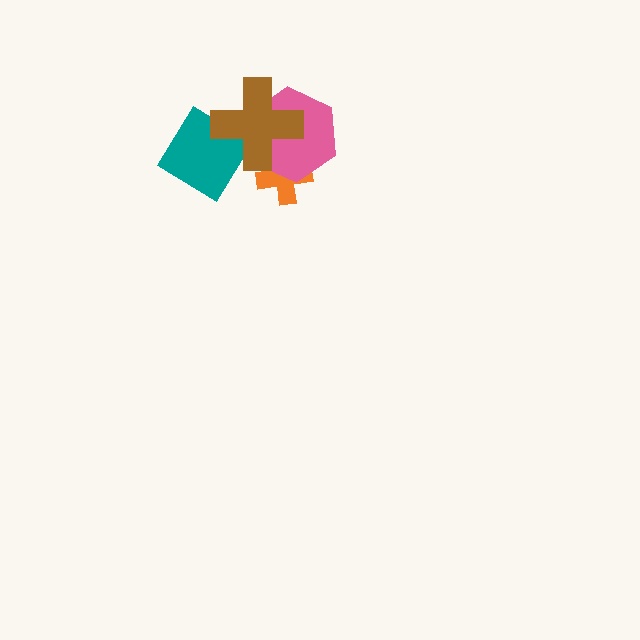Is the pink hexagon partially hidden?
Yes, it is partially covered by another shape.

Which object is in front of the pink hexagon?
The brown cross is in front of the pink hexagon.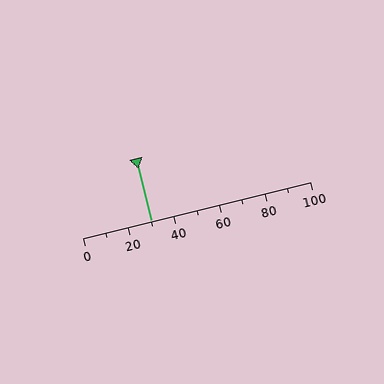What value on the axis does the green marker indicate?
The marker indicates approximately 30.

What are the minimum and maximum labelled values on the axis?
The axis runs from 0 to 100.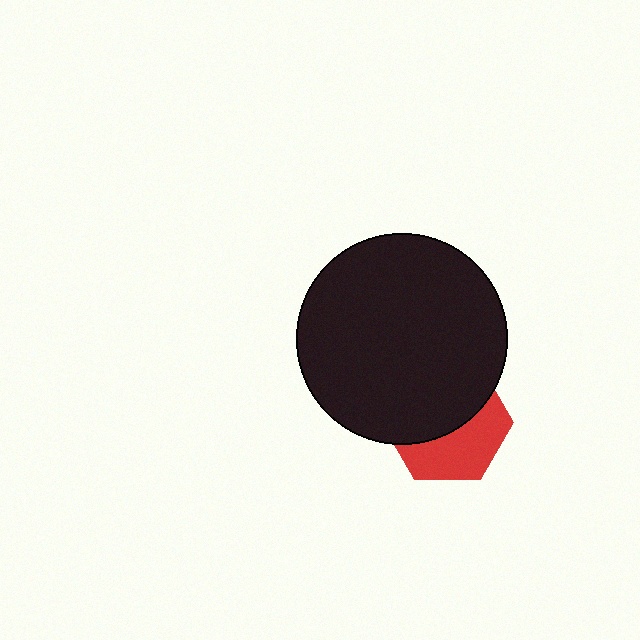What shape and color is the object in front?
The object in front is a black circle.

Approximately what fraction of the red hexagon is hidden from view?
Roughly 55% of the red hexagon is hidden behind the black circle.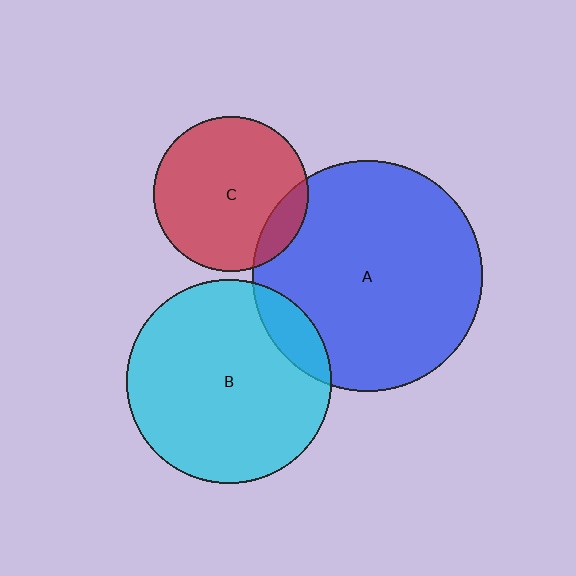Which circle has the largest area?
Circle A (blue).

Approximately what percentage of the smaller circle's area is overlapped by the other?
Approximately 15%.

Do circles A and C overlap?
Yes.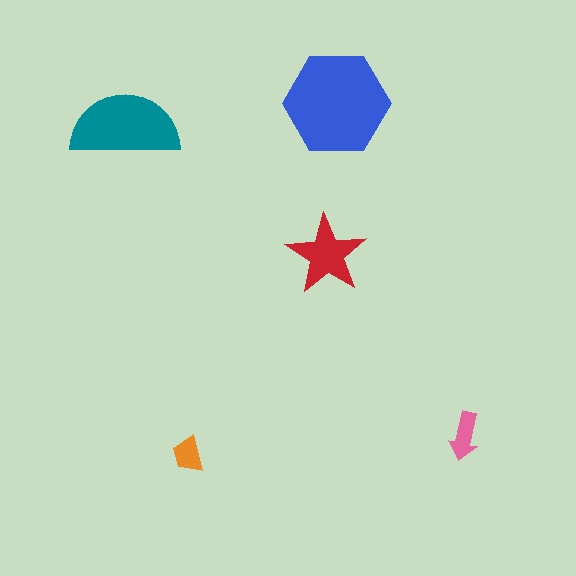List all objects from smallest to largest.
The orange trapezoid, the pink arrow, the red star, the teal semicircle, the blue hexagon.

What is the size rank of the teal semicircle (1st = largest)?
2nd.